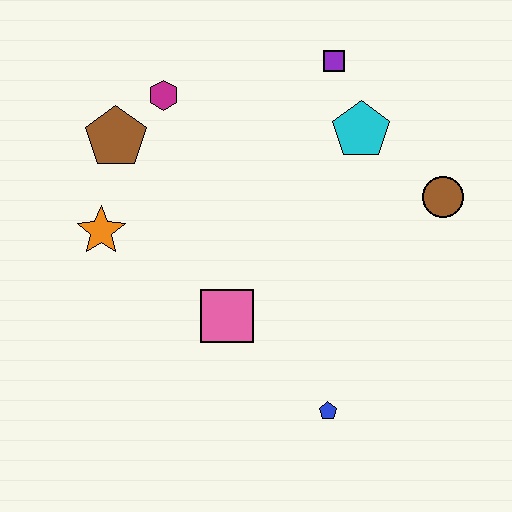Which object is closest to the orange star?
The brown pentagon is closest to the orange star.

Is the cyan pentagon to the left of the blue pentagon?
No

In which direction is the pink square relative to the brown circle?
The pink square is to the left of the brown circle.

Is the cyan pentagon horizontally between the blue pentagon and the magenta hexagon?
No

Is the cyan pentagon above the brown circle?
Yes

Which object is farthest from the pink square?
The purple square is farthest from the pink square.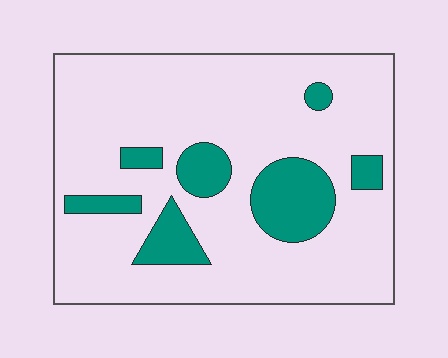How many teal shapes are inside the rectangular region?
7.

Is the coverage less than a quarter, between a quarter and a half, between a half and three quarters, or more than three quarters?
Less than a quarter.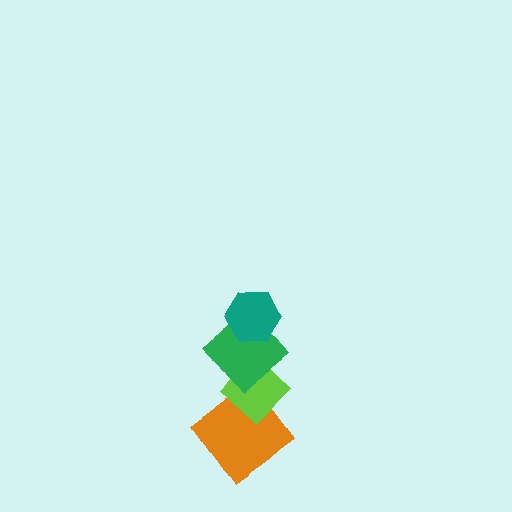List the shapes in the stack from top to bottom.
From top to bottom: the teal hexagon, the green diamond, the lime diamond, the orange diamond.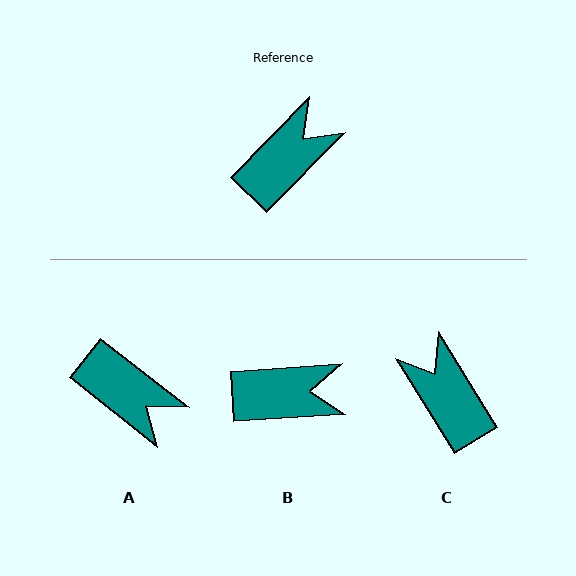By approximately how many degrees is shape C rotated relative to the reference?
Approximately 76 degrees counter-clockwise.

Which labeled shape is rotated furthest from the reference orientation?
A, about 84 degrees away.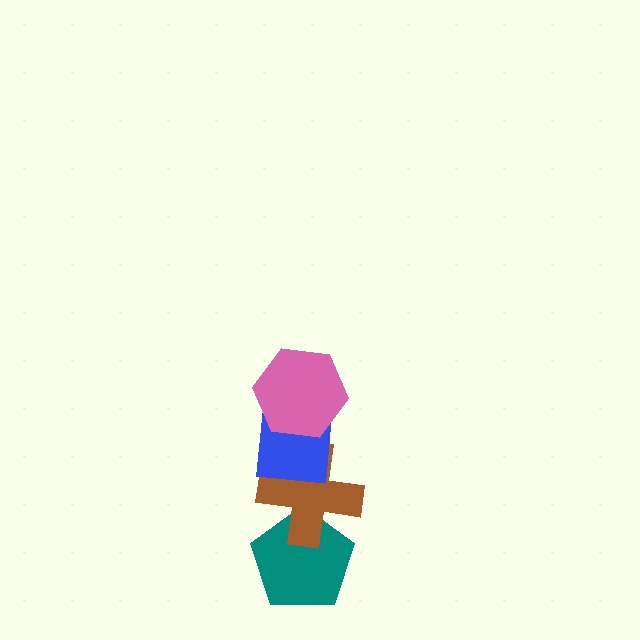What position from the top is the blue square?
The blue square is 2nd from the top.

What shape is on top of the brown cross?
The blue square is on top of the brown cross.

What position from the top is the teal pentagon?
The teal pentagon is 4th from the top.